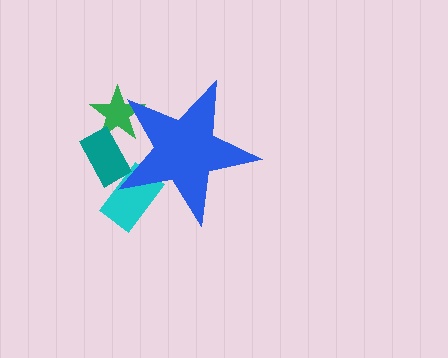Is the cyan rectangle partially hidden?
Yes, the cyan rectangle is partially hidden behind the blue star.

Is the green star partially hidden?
Yes, the green star is partially hidden behind the blue star.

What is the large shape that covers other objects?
A blue star.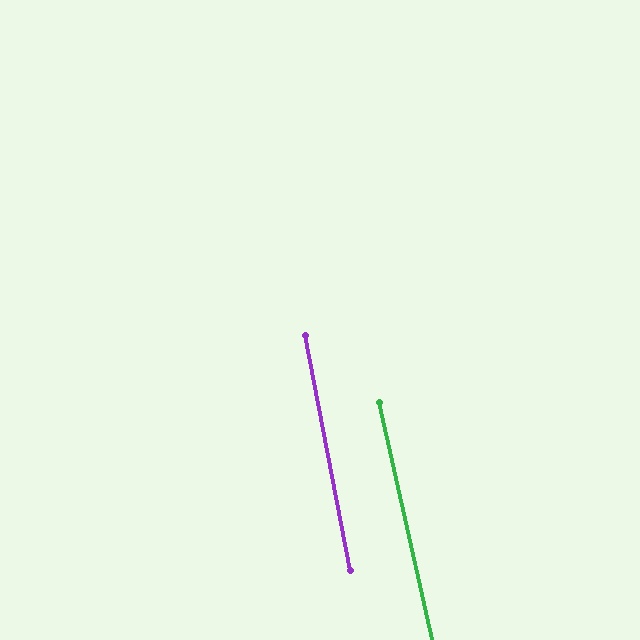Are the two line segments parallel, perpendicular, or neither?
Parallel — their directions differ by only 1.8°.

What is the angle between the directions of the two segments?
Approximately 2 degrees.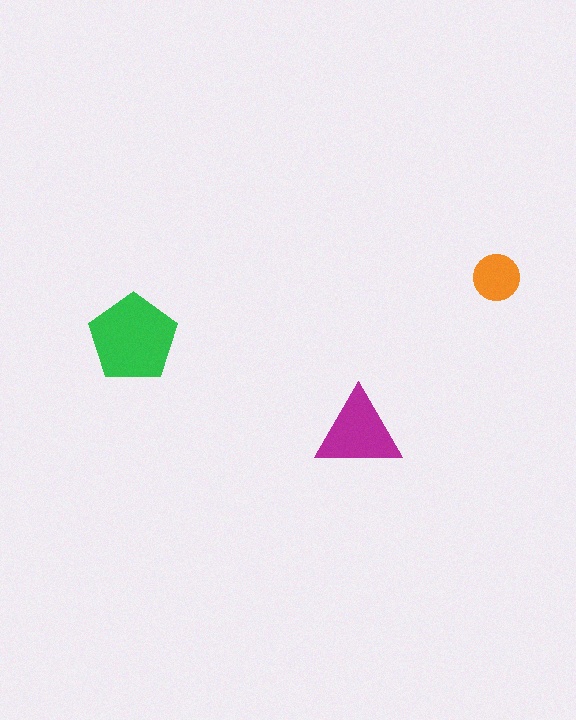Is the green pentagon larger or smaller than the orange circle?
Larger.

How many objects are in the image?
There are 3 objects in the image.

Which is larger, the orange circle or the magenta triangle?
The magenta triangle.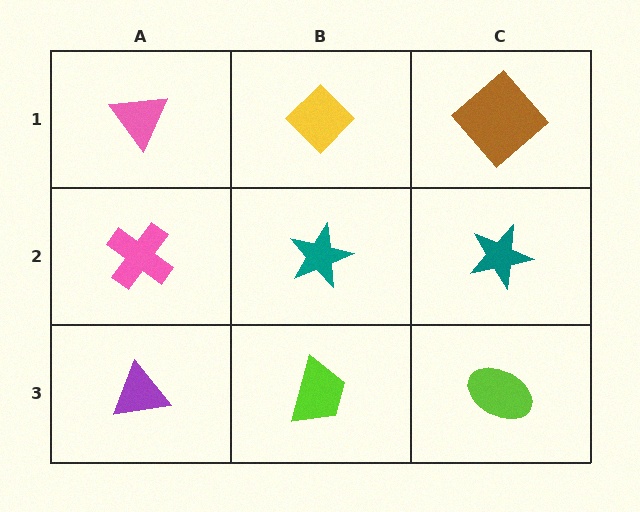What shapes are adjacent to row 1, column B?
A teal star (row 2, column B), a pink triangle (row 1, column A), a brown diamond (row 1, column C).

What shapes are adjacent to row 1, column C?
A teal star (row 2, column C), a yellow diamond (row 1, column B).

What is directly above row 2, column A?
A pink triangle.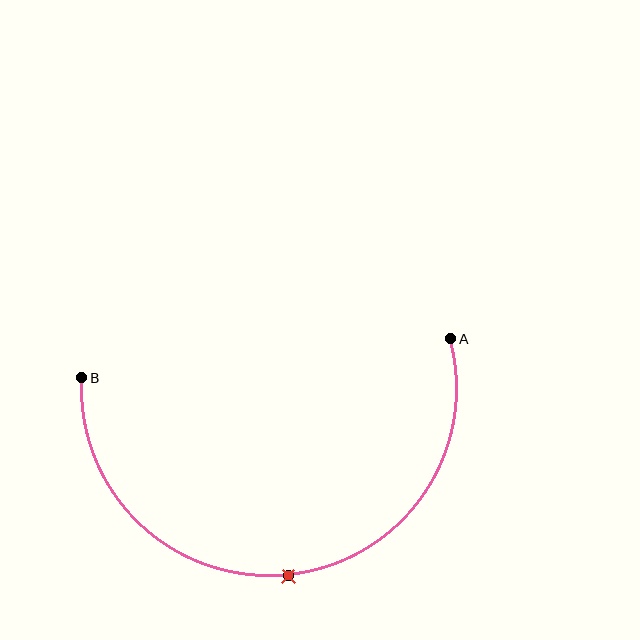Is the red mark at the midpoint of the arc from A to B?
Yes. The red mark lies on the arc at equal arc-length from both A and B — it is the arc midpoint.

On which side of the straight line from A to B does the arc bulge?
The arc bulges below the straight line connecting A and B.